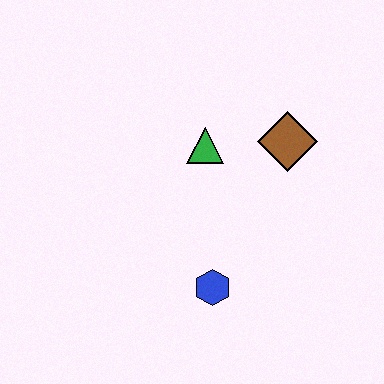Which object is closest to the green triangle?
The brown diamond is closest to the green triangle.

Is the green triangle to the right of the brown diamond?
No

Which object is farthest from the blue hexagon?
The brown diamond is farthest from the blue hexagon.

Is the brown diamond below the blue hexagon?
No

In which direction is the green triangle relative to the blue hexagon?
The green triangle is above the blue hexagon.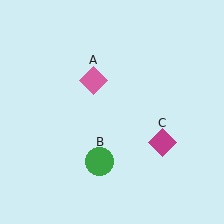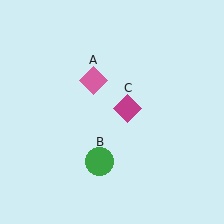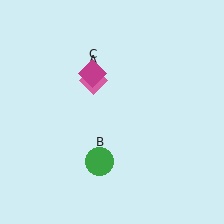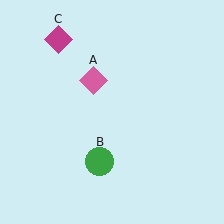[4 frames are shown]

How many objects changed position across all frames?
1 object changed position: magenta diamond (object C).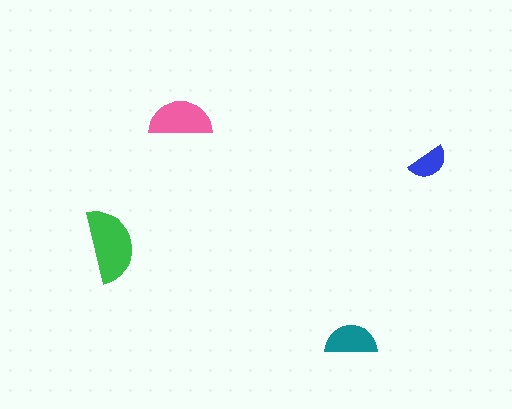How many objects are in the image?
There are 4 objects in the image.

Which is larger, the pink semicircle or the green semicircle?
The green one.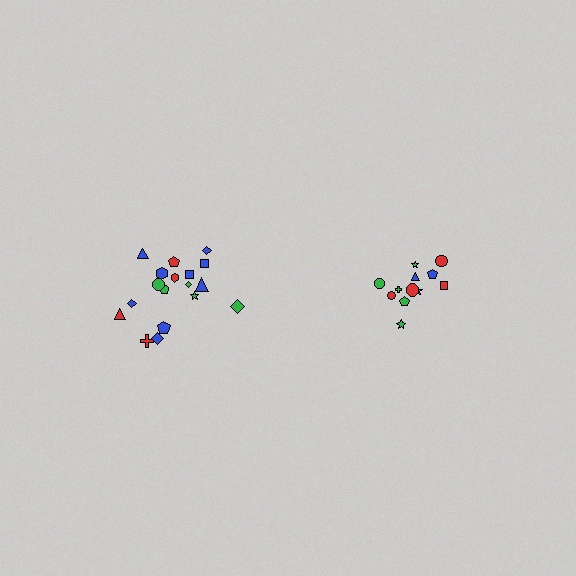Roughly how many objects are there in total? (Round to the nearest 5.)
Roughly 30 objects in total.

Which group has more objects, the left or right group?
The left group.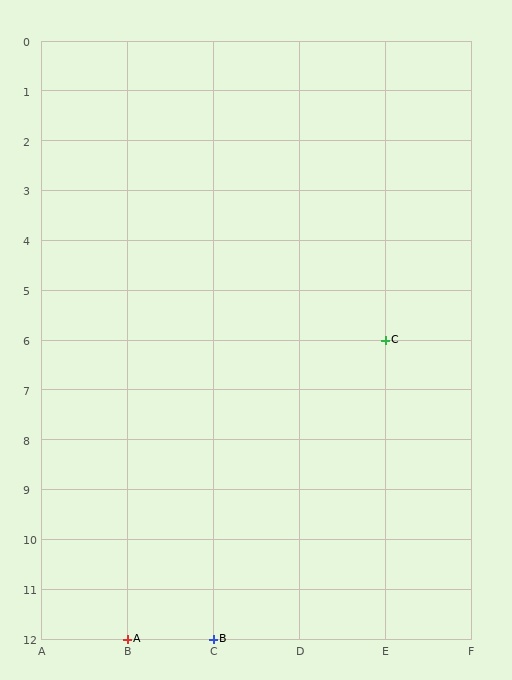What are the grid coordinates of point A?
Point A is at grid coordinates (B, 12).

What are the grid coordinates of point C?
Point C is at grid coordinates (E, 6).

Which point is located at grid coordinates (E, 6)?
Point C is at (E, 6).